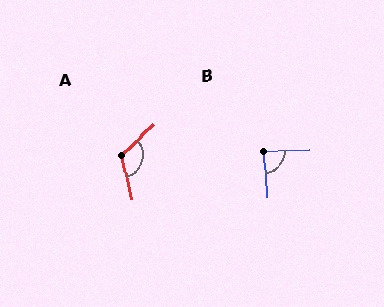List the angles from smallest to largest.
B (88°), A (120°).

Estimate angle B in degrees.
Approximately 88 degrees.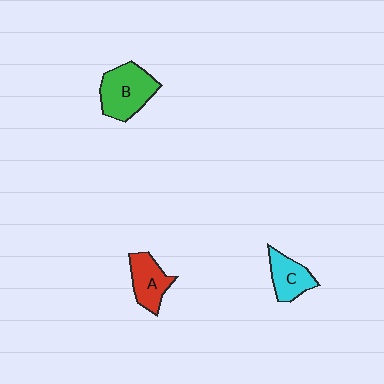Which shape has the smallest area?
Shape C (cyan).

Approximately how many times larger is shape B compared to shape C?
Approximately 1.5 times.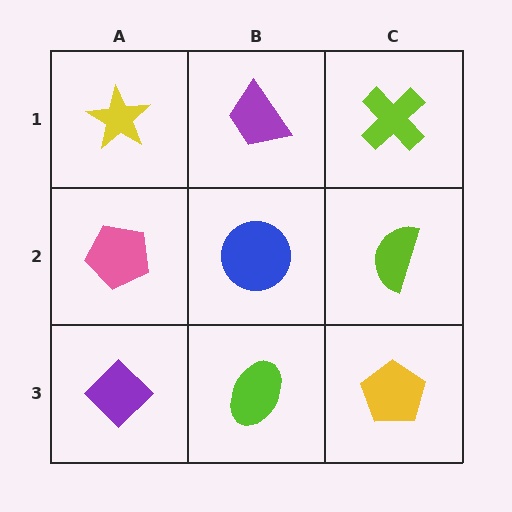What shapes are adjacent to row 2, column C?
A lime cross (row 1, column C), a yellow pentagon (row 3, column C), a blue circle (row 2, column B).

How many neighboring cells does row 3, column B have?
3.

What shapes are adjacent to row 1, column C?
A lime semicircle (row 2, column C), a purple trapezoid (row 1, column B).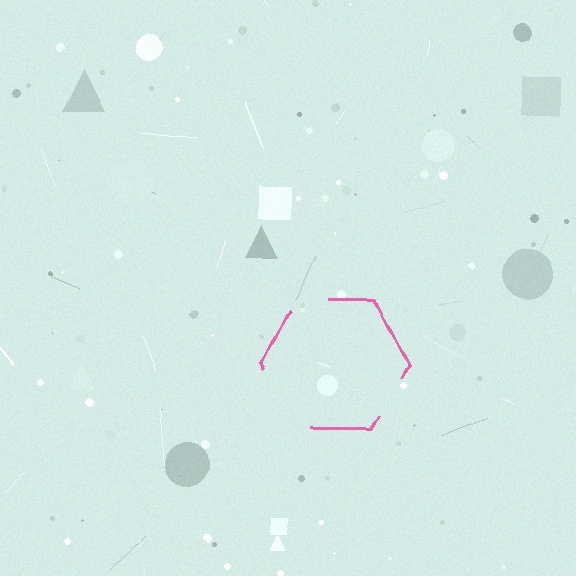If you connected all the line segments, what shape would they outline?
They would outline a hexagon.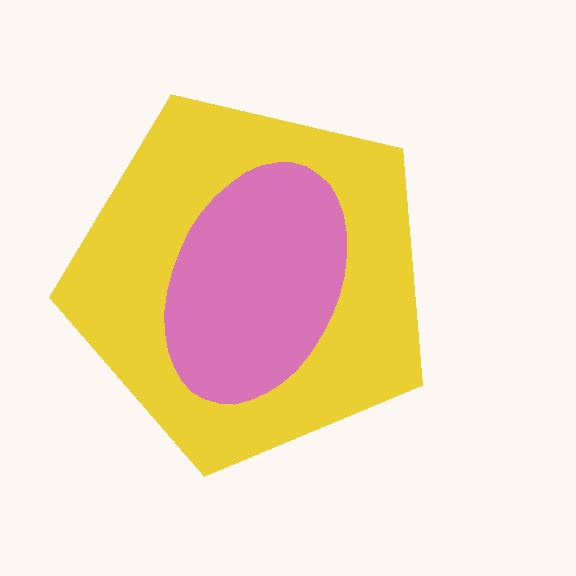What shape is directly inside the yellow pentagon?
The pink ellipse.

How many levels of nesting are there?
2.